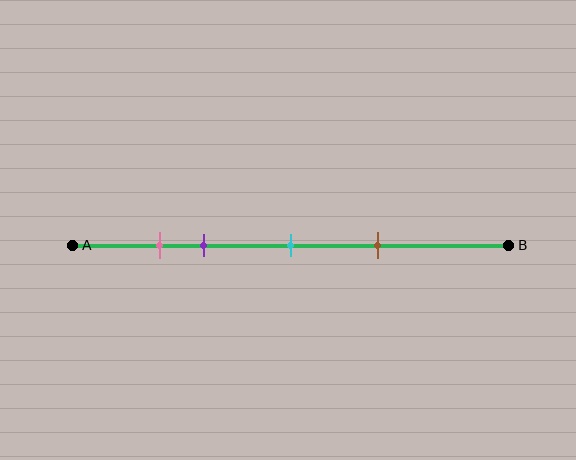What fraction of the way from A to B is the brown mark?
The brown mark is approximately 70% (0.7) of the way from A to B.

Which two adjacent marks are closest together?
The pink and purple marks are the closest adjacent pair.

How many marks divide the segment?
There are 4 marks dividing the segment.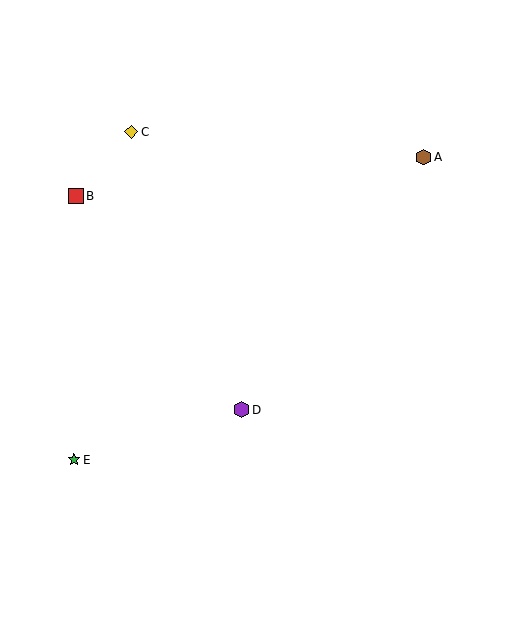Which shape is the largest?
The purple hexagon (labeled D) is the largest.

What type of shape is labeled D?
Shape D is a purple hexagon.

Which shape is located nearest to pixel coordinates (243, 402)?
The purple hexagon (labeled D) at (241, 410) is nearest to that location.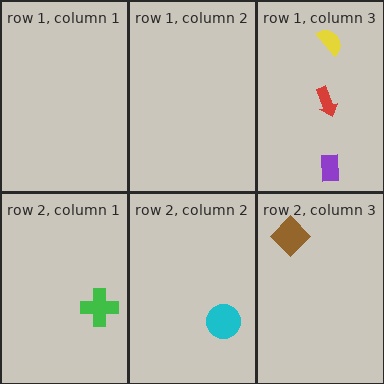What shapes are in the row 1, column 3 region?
The purple rectangle, the red arrow, the yellow semicircle.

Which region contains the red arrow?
The row 1, column 3 region.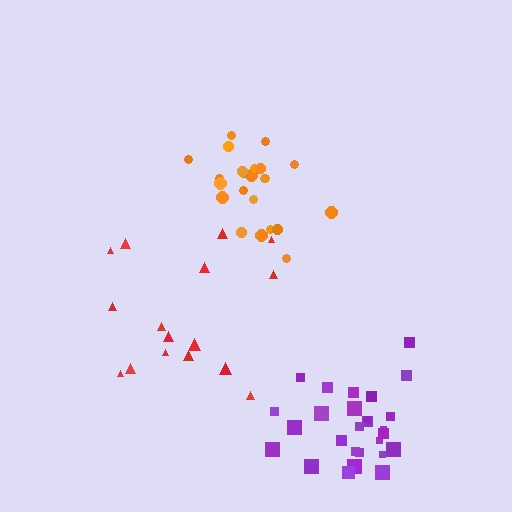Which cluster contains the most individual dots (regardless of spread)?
Purple (27).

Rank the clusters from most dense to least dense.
purple, orange, red.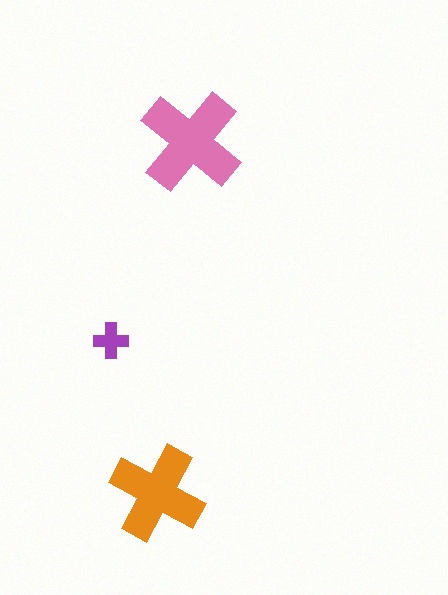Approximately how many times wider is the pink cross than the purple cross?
About 3 times wider.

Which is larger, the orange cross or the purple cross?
The orange one.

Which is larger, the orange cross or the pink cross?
The pink one.